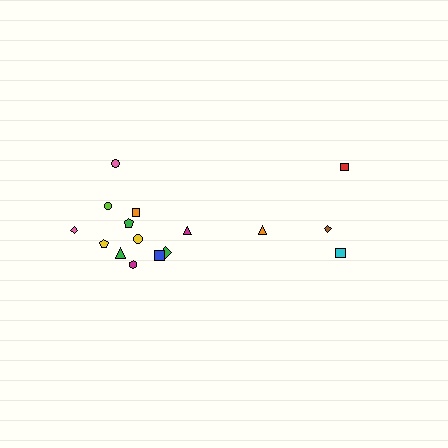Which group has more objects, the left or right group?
The left group.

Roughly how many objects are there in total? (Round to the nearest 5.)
Roughly 15 objects in total.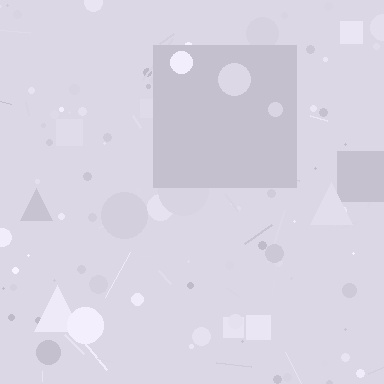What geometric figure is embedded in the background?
A square is embedded in the background.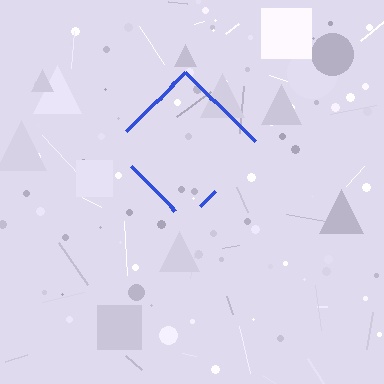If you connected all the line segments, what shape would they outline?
They would outline a diamond.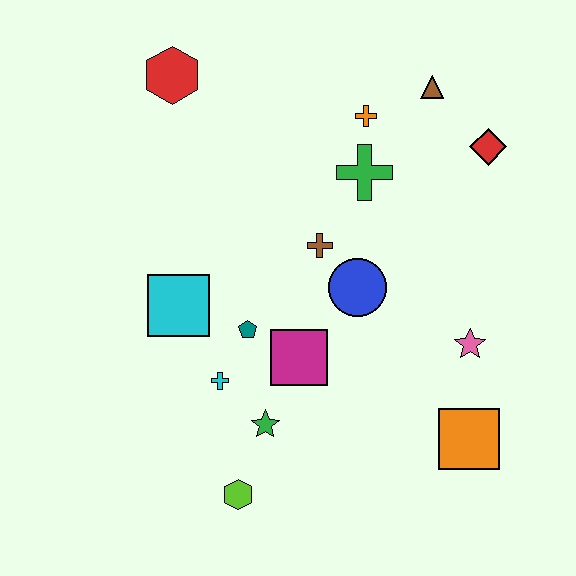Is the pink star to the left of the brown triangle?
No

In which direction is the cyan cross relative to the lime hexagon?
The cyan cross is above the lime hexagon.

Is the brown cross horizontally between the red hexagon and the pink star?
Yes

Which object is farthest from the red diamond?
The lime hexagon is farthest from the red diamond.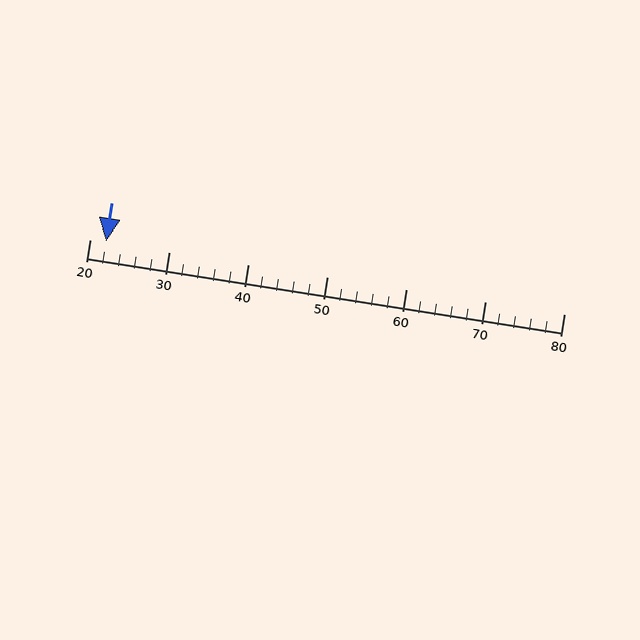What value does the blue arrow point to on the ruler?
The blue arrow points to approximately 22.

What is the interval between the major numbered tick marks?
The major tick marks are spaced 10 units apart.